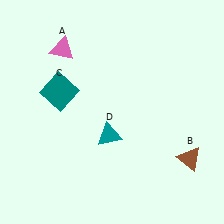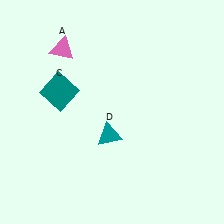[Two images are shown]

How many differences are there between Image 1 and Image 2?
There is 1 difference between the two images.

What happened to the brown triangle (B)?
The brown triangle (B) was removed in Image 2. It was in the bottom-right area of Image 1.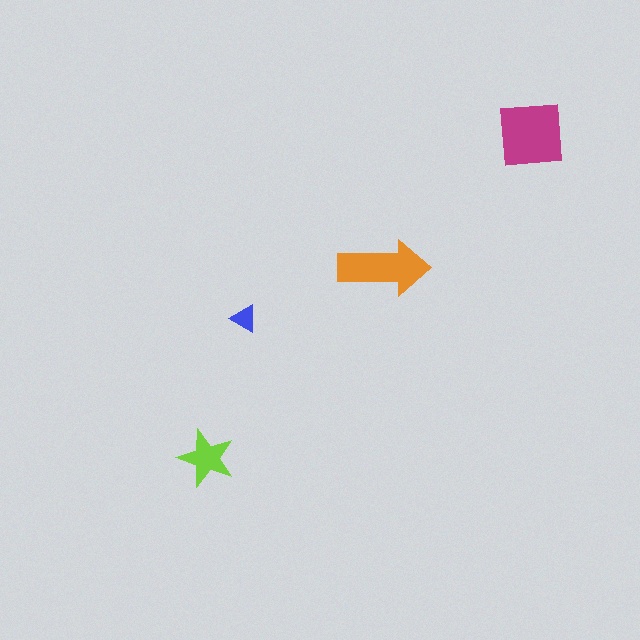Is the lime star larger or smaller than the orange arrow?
Smaller.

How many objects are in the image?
There are 4 objects in the image.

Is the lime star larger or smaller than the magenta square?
Smaller.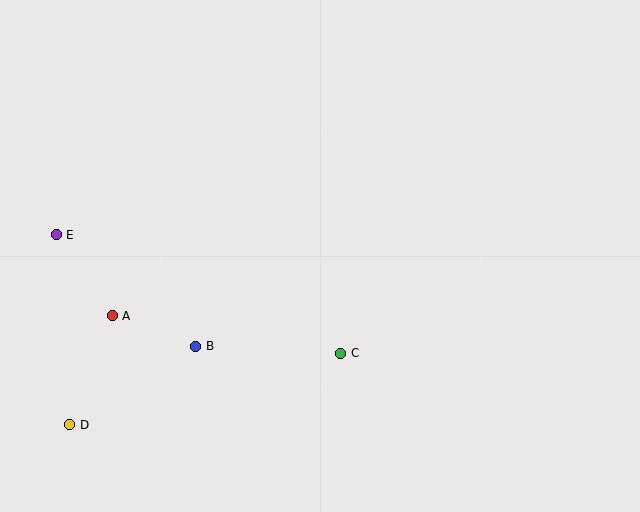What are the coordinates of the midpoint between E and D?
The midpoint between E and D is at (63, 330).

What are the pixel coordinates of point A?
Point A is at (112, 316).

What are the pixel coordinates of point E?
Point E is at (56, 235).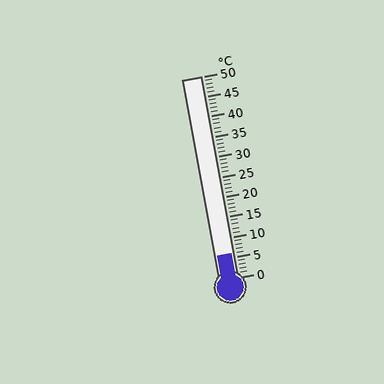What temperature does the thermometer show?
The thermometer shows approximately 6°C.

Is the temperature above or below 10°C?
The temperature is below 10°C.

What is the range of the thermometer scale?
The thermometer scale ranges from 0°C to 50°C.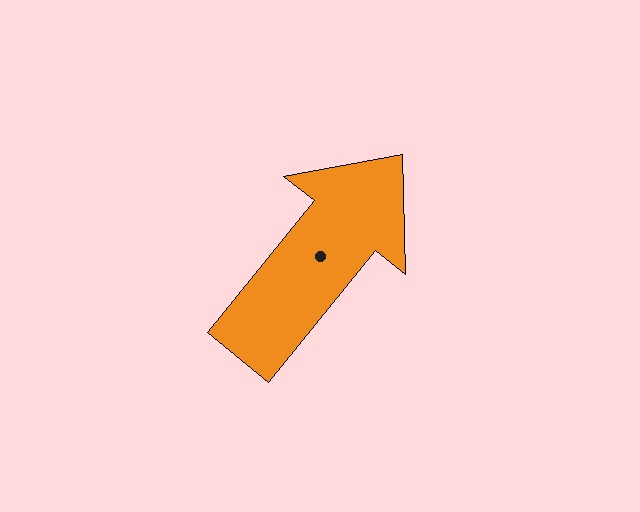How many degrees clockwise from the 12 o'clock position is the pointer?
Approximately 39 degrees.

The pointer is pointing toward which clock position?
Roughly 1 o'clock.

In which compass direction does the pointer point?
Northeast.